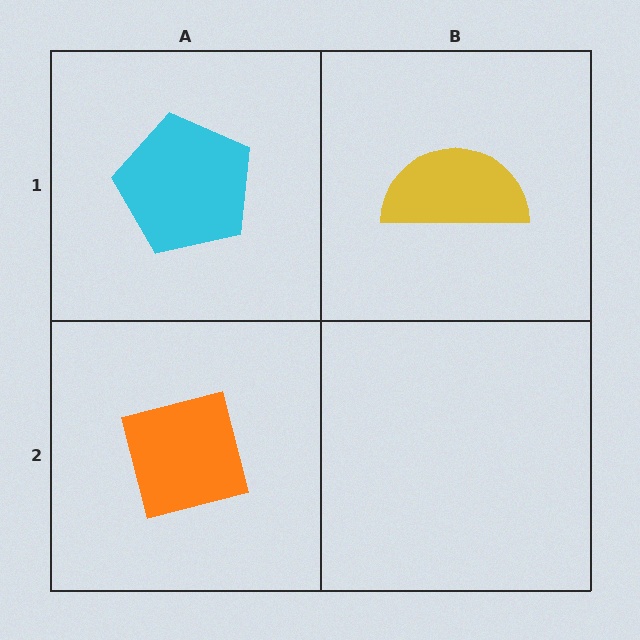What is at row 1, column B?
A yellow semicircle.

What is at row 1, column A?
A cyan pentagon.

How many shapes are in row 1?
2 shapes.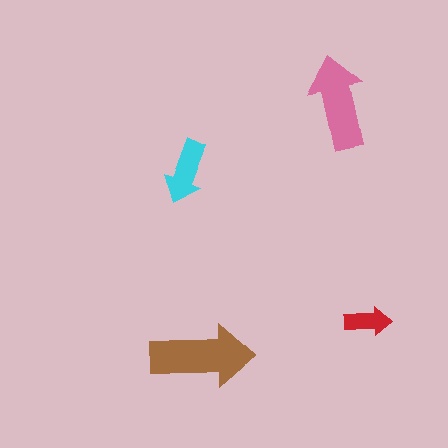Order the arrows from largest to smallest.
the brown one, the pink one, the cyan one, the red one.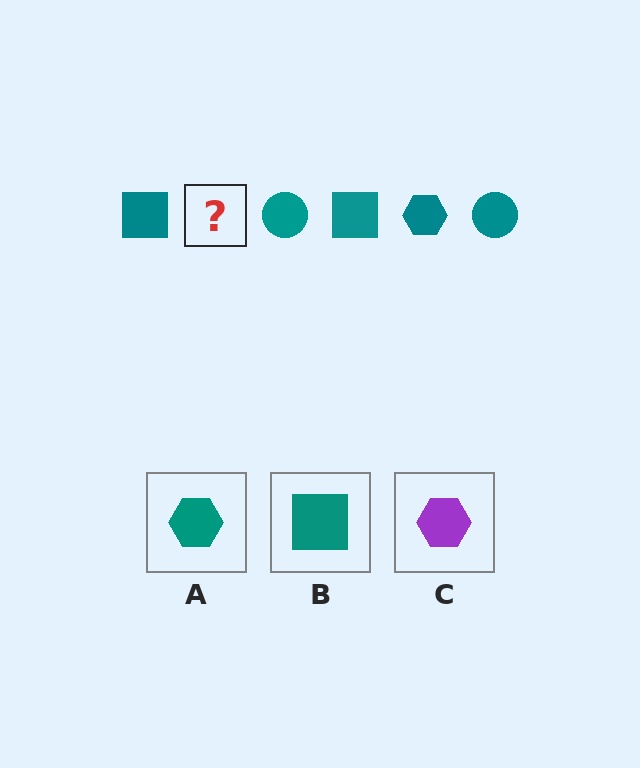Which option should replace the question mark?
Option A.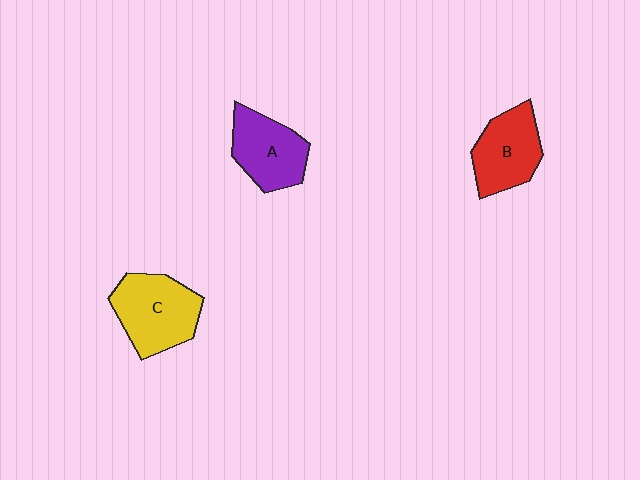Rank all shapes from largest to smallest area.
From largest to smallest: C (yellow), A (purple), B (red).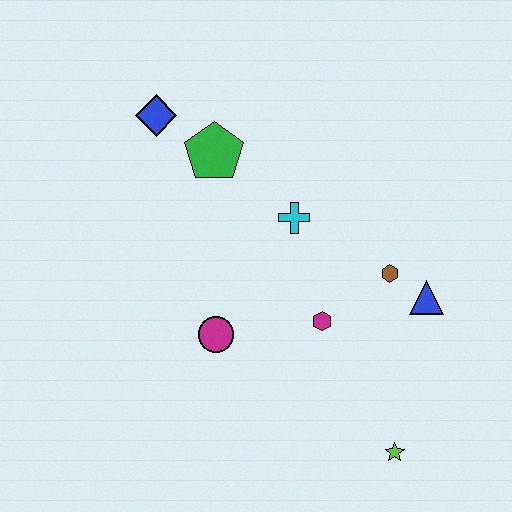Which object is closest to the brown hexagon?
The blue triangle is closest to the brown hexagon.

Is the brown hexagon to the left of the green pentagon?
No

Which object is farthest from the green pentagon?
The lime star is farthest from the green pentagon.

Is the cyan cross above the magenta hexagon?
Yes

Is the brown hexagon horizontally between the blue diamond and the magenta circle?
No